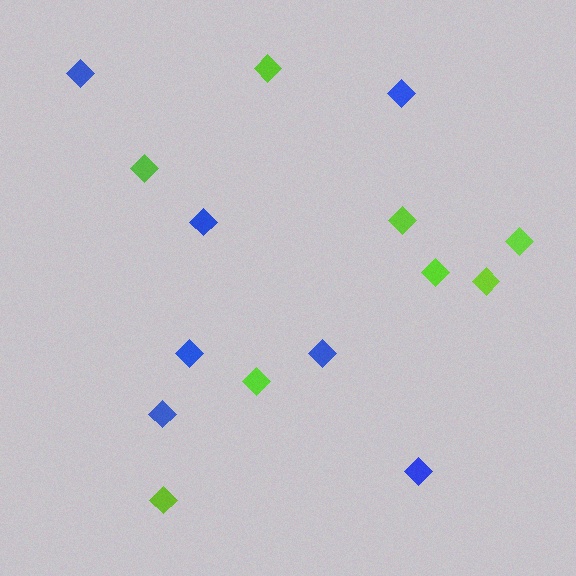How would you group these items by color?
There are 2 groups: one group of blue diamonds (7) and one group of lime diamonds (8).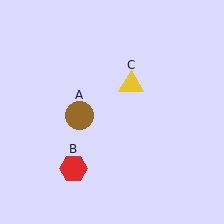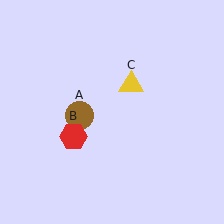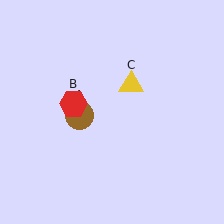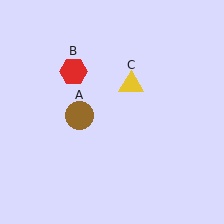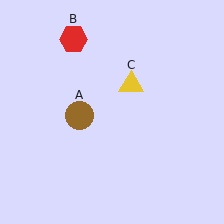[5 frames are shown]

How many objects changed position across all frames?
1 object changed position: red hexagon (object B).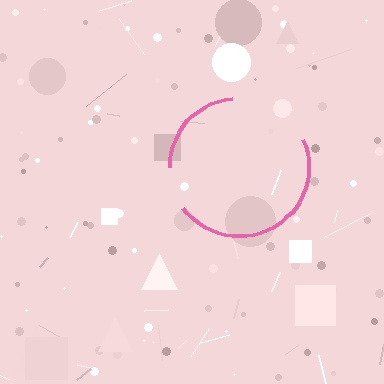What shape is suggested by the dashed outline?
The dashed outline suggests a circle.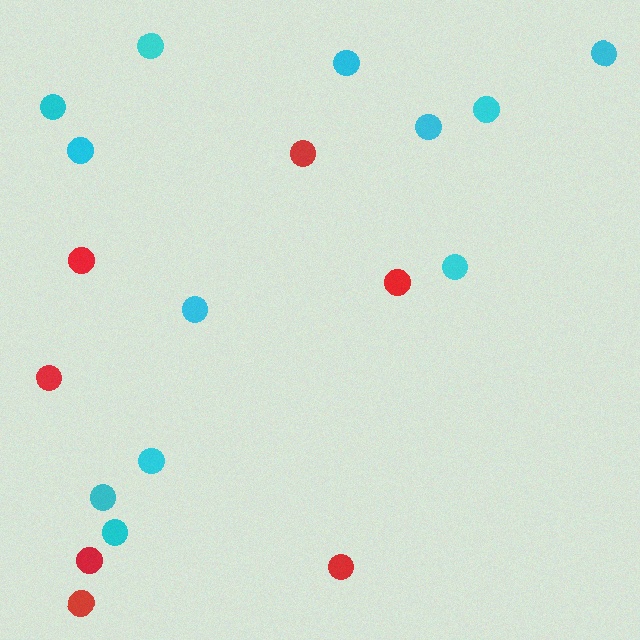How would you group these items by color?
There are 2 groups: one group of cyan circles (12) and one group of red circles (7).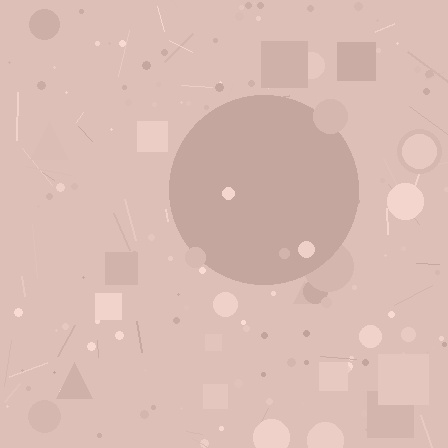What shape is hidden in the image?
A circle is hidden in the image.